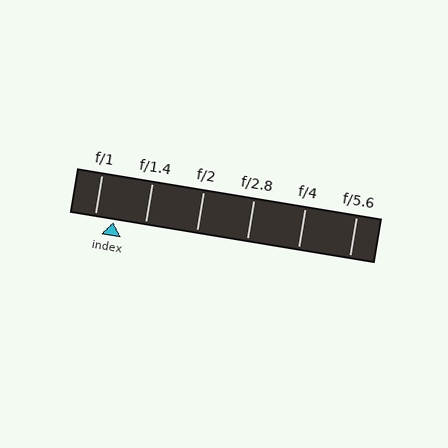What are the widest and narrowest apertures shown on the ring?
The widest aperture shown is f/1 and the narrowest is f/5.6.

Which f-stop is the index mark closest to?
The index mark is closest to f/1.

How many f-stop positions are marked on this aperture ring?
There are 6 f-stop positions marked.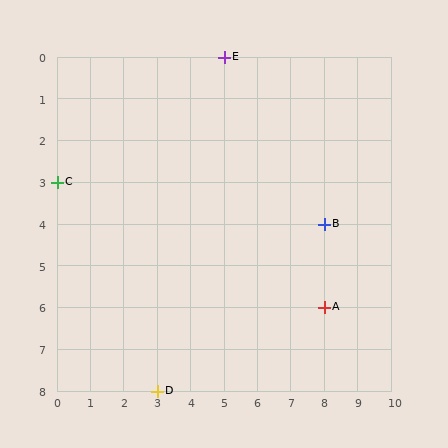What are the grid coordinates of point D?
Point D is at grid coordinates (3, 8).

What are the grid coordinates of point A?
Point A is at grid coordinates (8, 6).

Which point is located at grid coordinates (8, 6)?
Point A is at (8, 6).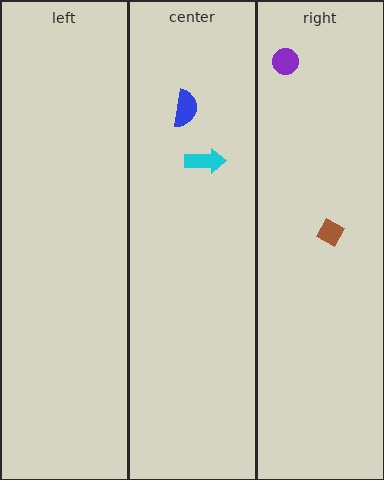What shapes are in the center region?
The blue semicircle, the cyan arrow.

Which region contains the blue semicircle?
The center region.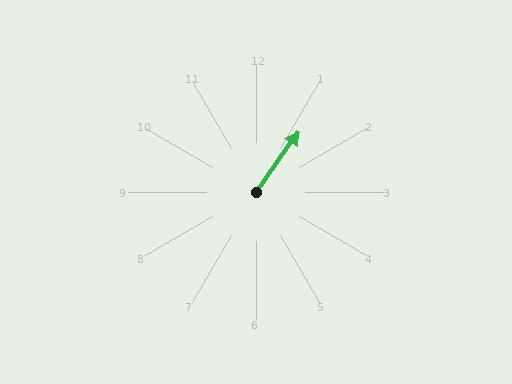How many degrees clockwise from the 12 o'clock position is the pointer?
Approximately 35 degrees.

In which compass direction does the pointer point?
Northeast.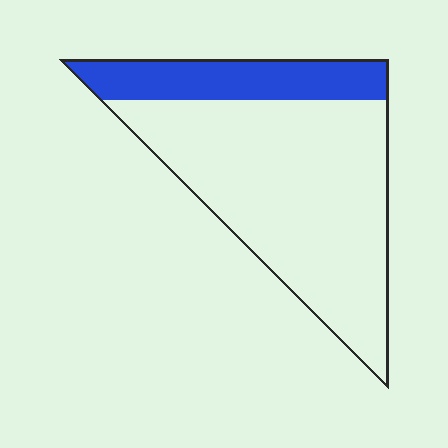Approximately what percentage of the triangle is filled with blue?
Approximately 25%.